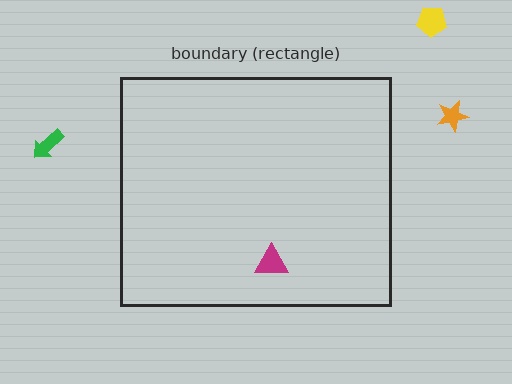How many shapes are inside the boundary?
1 inside, 3 outside.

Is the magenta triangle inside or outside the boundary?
Inside.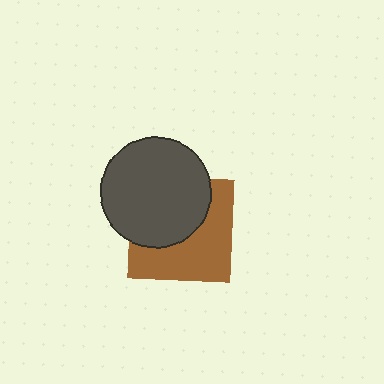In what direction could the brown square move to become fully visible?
The brown square could move toward the lower-right. That would shift it out from behind the dark gray circle entirely.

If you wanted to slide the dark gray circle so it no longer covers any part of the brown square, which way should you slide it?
Slide it toward the upper-left — that is the most direct way to separate the two shapes.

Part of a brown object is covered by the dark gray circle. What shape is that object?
It is a square.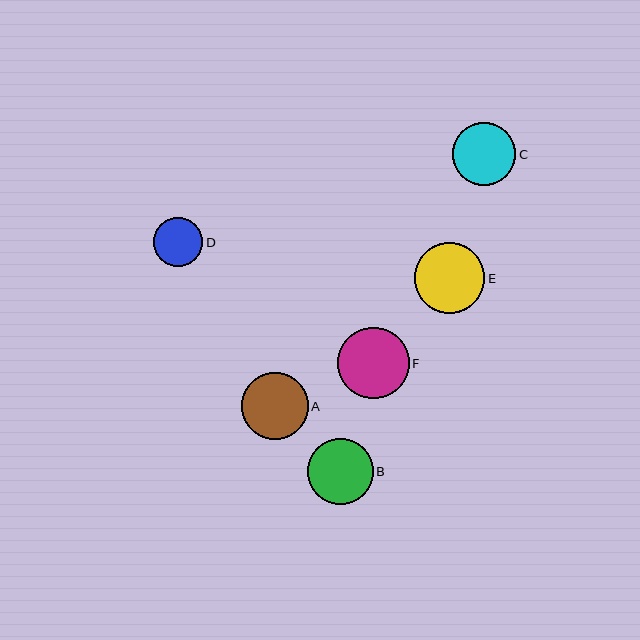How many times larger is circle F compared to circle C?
Circle F is approximately 1.1 times the size of circle C.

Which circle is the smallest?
Circle D is the smallest with a size of approximately 49 pixels.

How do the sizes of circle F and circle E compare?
Circle F and circle E are approximately the same size.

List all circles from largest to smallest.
From largest to smallest: F, E, A, B, C, D.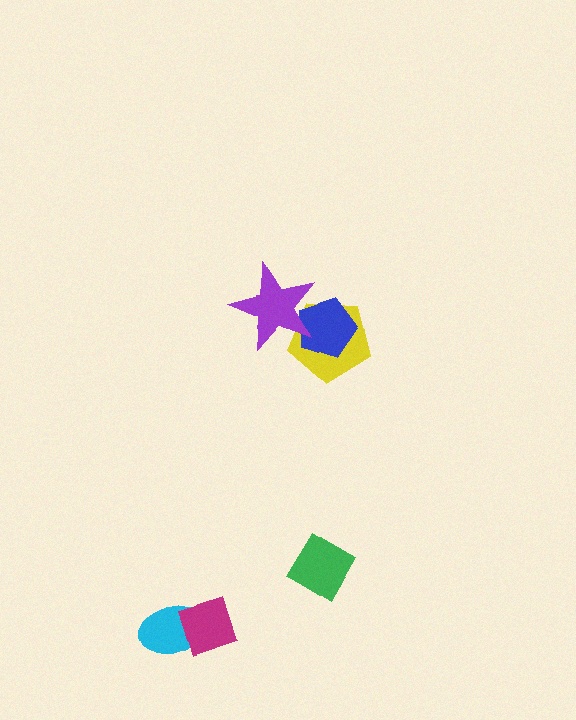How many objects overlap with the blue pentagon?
2 objects overlap with the blue pentagon.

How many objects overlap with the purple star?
2 objects overlap with the purple star.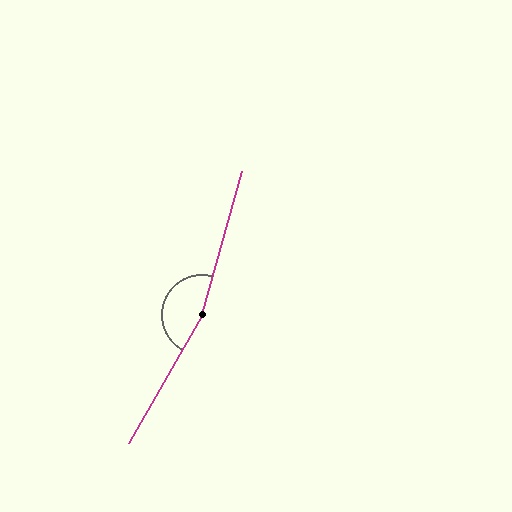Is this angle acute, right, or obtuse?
It is obtuse.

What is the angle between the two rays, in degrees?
Approximately 166 degrees.